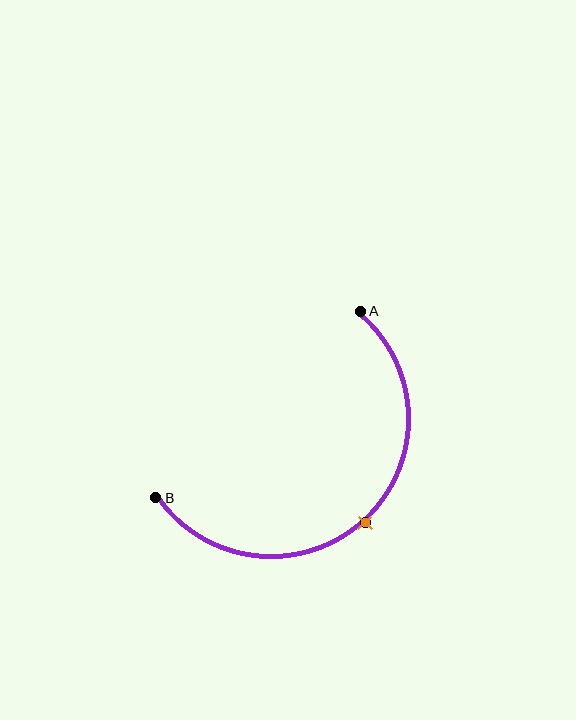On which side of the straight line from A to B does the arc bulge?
The arc bulges below and to the right of the straight line connecting A and B.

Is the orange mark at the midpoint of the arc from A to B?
Yes. The orange mark lies on the arc at equal arc-length from both A and B — it is the arc midpoint.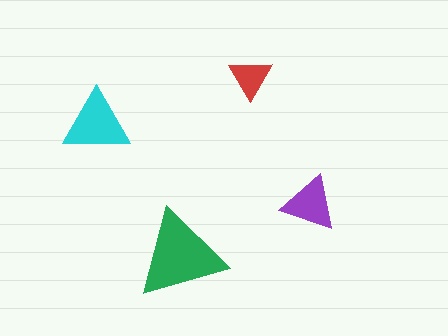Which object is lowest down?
The green triangle is bottommost.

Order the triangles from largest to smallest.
the green one, the cyan one, the purple one, the red one.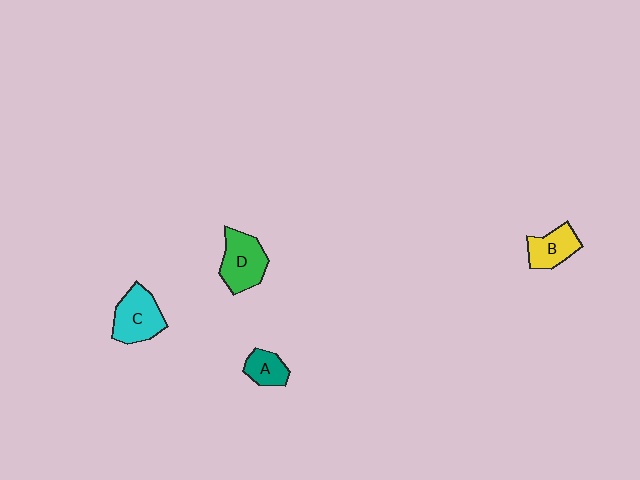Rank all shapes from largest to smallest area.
From largest to smallest: D (green), C (cyan), B (yellow), A (teal).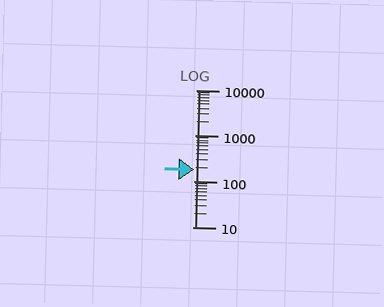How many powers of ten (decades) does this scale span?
The scale spans 3 decades, from 10 to 10000.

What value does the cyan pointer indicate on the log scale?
The pointer indicates approximately 180.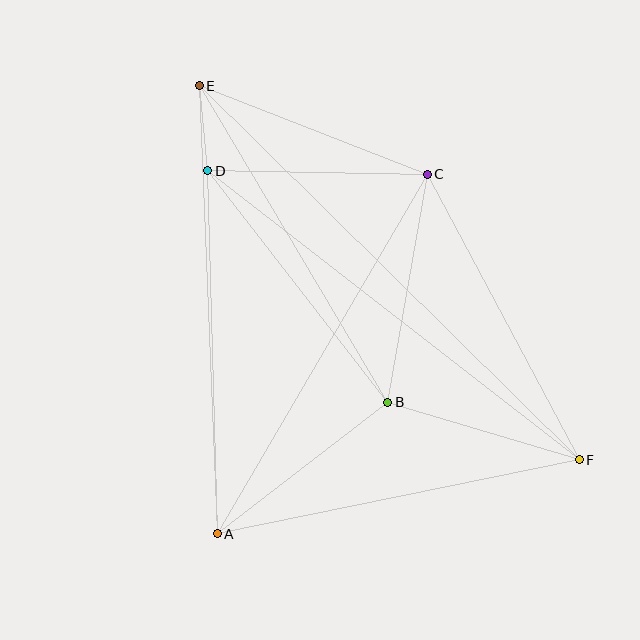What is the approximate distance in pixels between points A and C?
The distance between A and C is approximately 417 pixels.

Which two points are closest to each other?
Points D and E are closest to each other.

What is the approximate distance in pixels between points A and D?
The distance between A and D is approximately 363 pixels.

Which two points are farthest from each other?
Points E and F are farthest from each other.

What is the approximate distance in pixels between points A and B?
The distance between A and B is approximately 215 pixels.